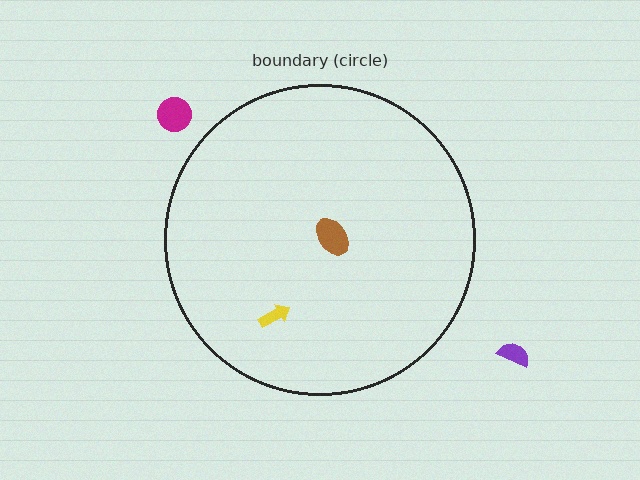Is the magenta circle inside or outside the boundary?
Outside.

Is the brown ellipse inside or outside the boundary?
Inside.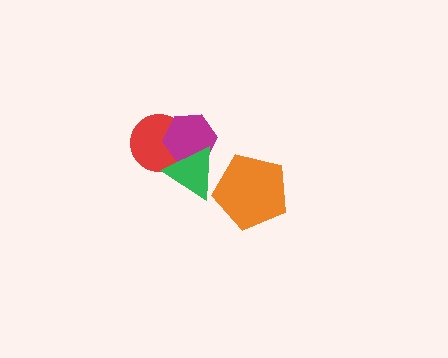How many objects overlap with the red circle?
2 objects overlap with the red circle.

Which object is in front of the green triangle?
The orange pentagon is in front of the green triangle.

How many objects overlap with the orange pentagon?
1 object overlaps with the orange pentagon.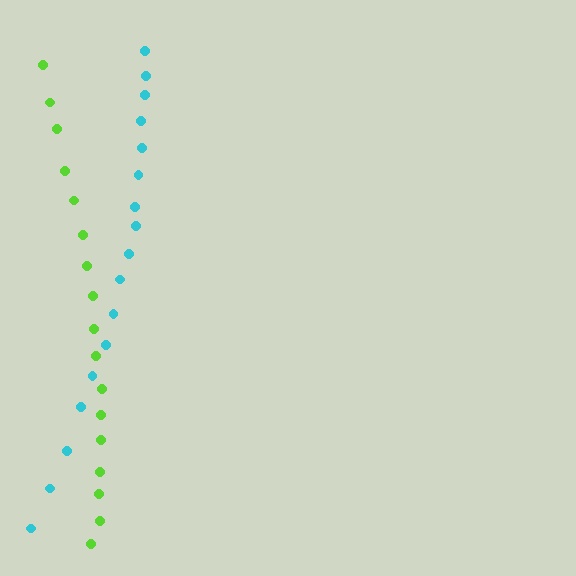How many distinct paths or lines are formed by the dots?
There are 2 distinct paths.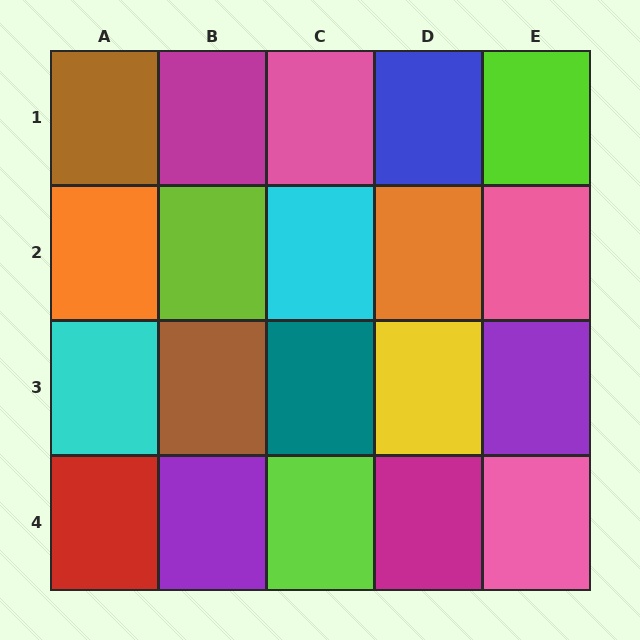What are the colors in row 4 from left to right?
Red, purple, lime, magenta, pink.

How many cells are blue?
1 cell is blue.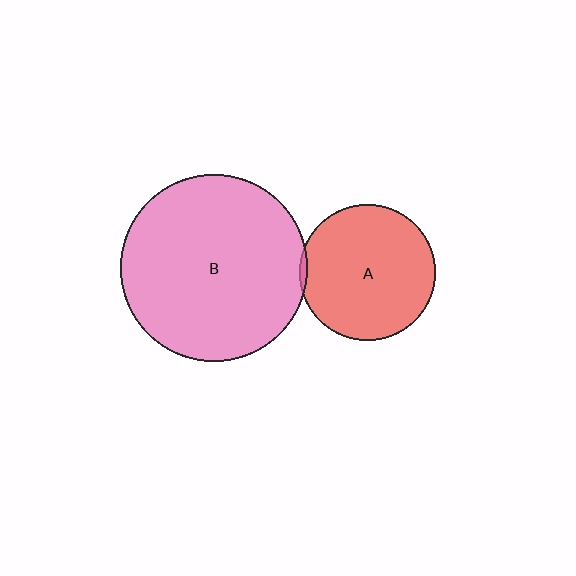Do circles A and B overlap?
Yes.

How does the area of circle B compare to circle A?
Approximately 1.9 times.